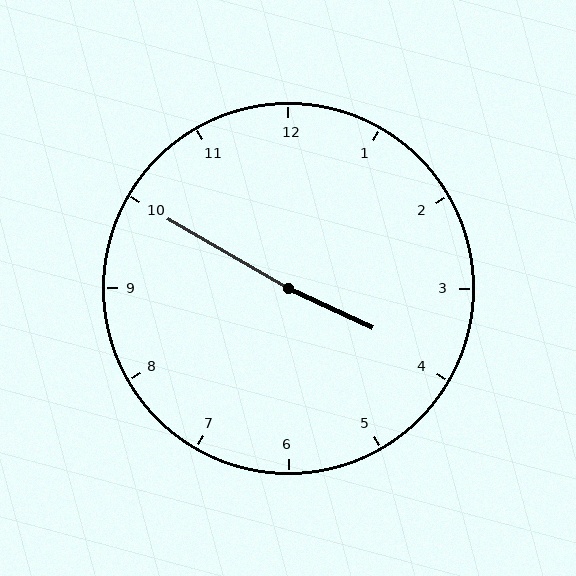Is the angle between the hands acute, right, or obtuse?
It is obtuse.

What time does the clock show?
3:50.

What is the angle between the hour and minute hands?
Approximately 175 degrees.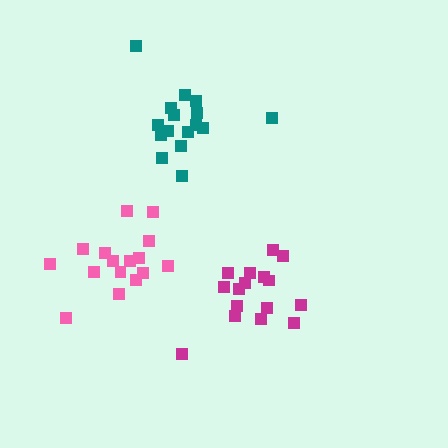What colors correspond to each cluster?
The clusters are colored: teal, magenta, pink.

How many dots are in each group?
Group 1: 16 dots, Group 2: 16 dots, Group 3: 16 dots (48 total).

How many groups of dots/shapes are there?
There are 3 groups.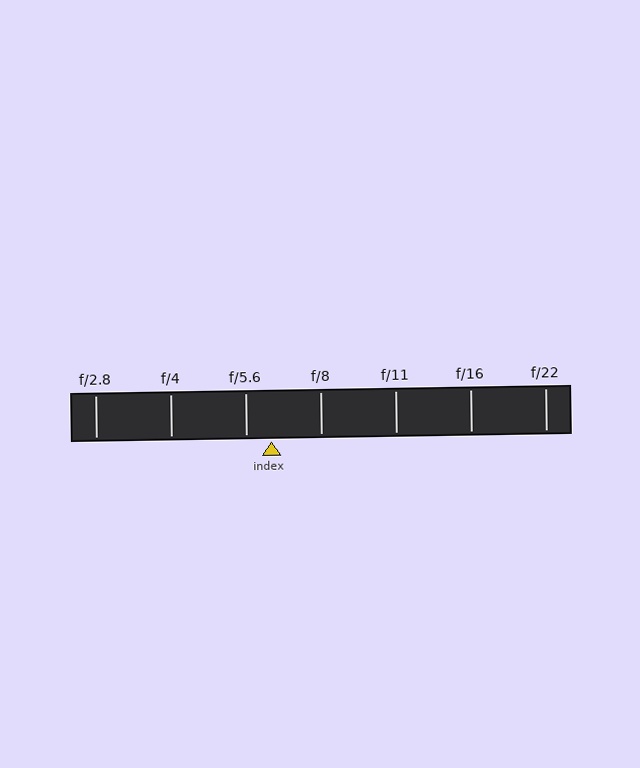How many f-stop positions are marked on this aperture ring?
There are 7 f-stop positions marked.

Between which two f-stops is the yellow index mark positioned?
The index mark is between f/5.6 and f/8.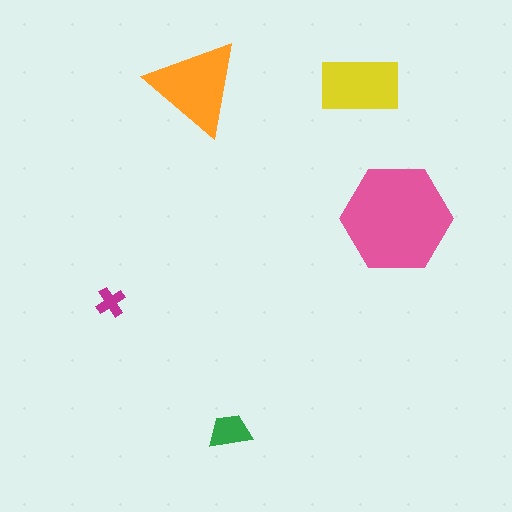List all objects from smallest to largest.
The magenta cross, the green trapezoid, the yellow rectangle, the orange triangle, the pink hexagon.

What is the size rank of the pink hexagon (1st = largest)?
1st.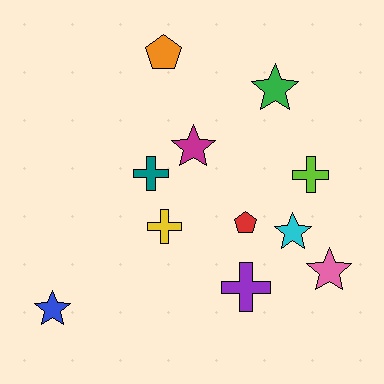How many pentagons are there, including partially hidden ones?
There are 2 pentagons.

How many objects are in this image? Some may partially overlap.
There are 11 objects.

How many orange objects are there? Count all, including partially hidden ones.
There is 1 orange object.